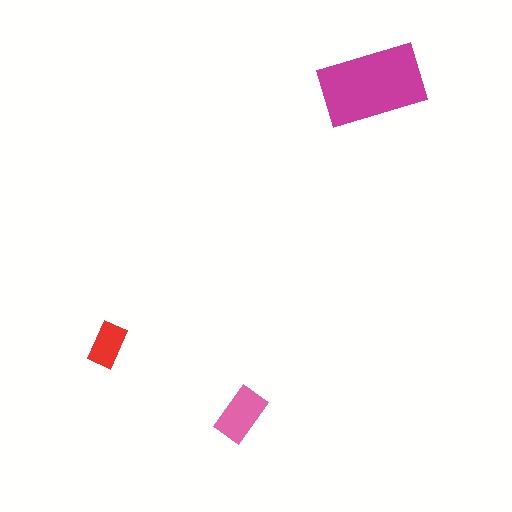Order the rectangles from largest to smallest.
the magenta one, the pink one, the red one.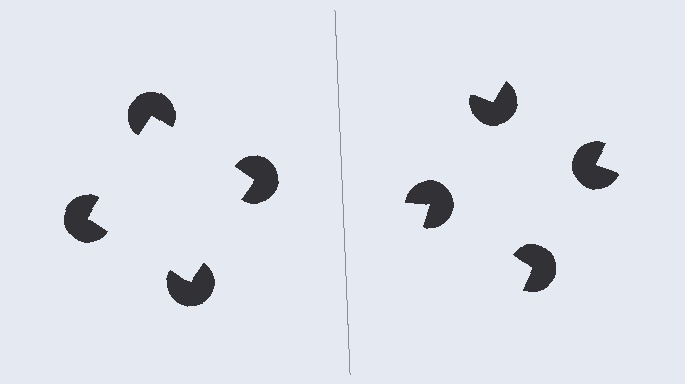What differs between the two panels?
The pac-man discs are positioned identically on both sides; only the wedge orientations differ. On the left they align to a square; on the right they are misaligned.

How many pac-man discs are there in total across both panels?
8 — 4 on each side.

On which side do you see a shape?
An illusory square appears on the left side. On the right side the wedge cuts are rotated, so no coherent shape forms.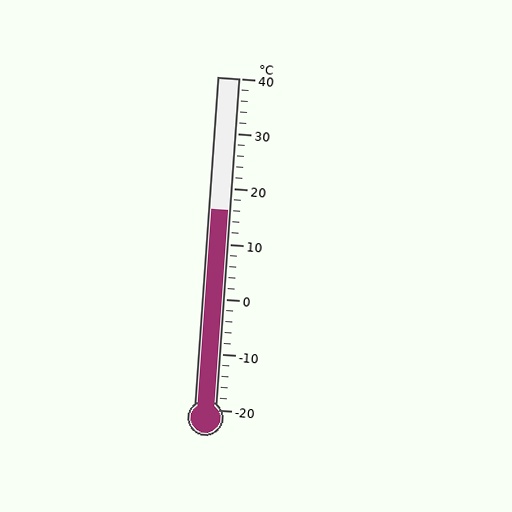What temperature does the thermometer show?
The thermometer shows approximately 16°C.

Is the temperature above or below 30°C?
The temperature is below 30°C.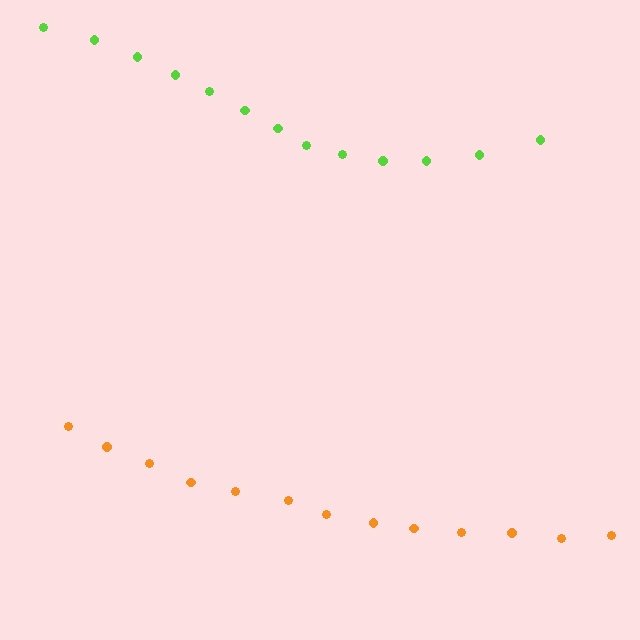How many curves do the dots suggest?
There are 2 distinct paths.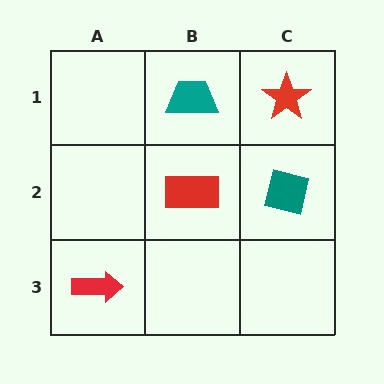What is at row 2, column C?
A teal square.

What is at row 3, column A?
A red arrow.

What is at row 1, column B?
A teal trapezoid.